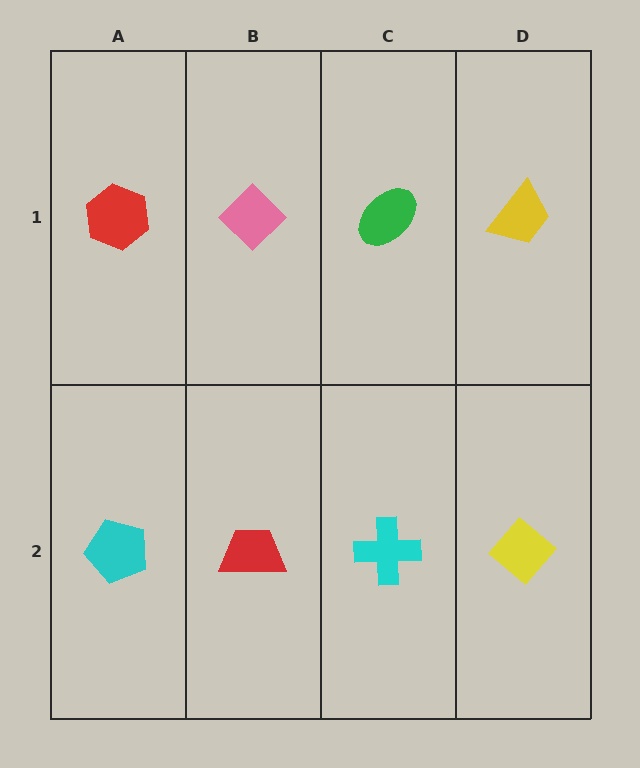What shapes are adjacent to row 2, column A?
A red hexagon (row 1, column A), a red trapezoid (row 2, column B).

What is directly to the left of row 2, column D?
A cyan cross.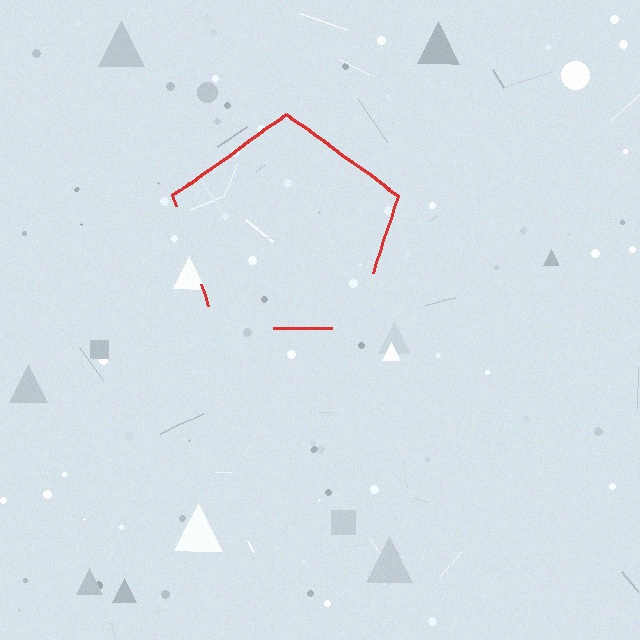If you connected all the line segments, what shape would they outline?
They would outline a pentagon.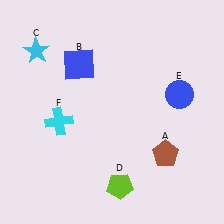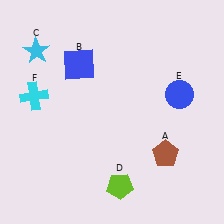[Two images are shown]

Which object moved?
The cyan cross (F) moved up.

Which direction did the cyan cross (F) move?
The cyan cross (F) moved up.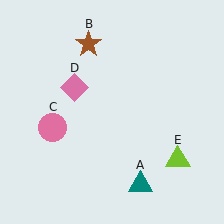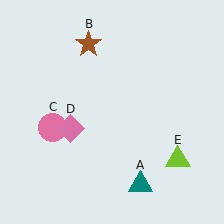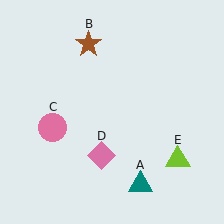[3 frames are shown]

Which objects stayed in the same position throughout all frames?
Teal triangle (object A) and brown star (object B) and pink circle (object C) and lime triangle (object E) remained stationary.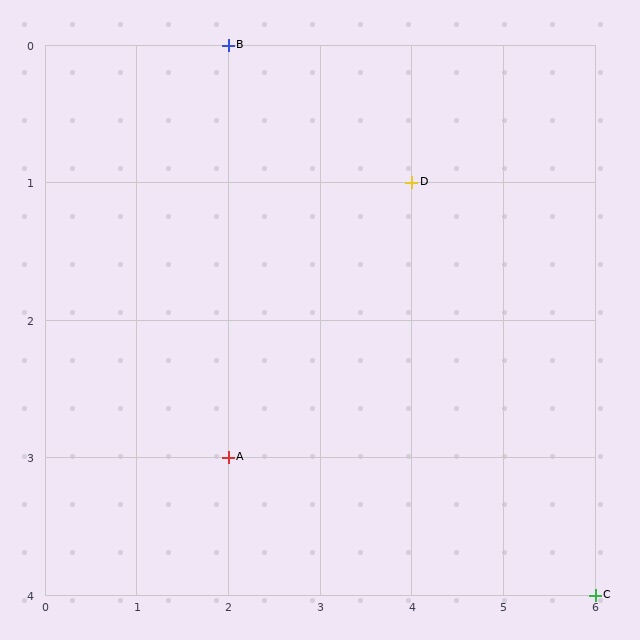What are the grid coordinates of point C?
Point C is at grid coordinates (6, 4).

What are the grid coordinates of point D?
Point D is at grid coordinates (4, 1).